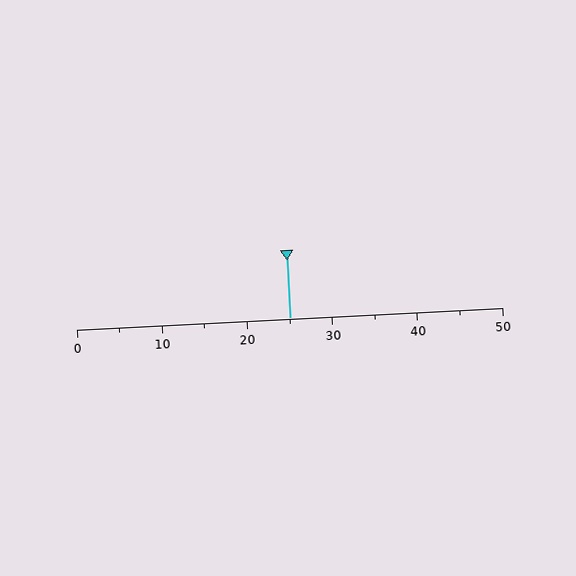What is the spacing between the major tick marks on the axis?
The major ticks are spaced 10 apart.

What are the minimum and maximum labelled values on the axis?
The axis runs from 0 to 50.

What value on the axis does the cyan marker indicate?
The marker indicates approximately 25.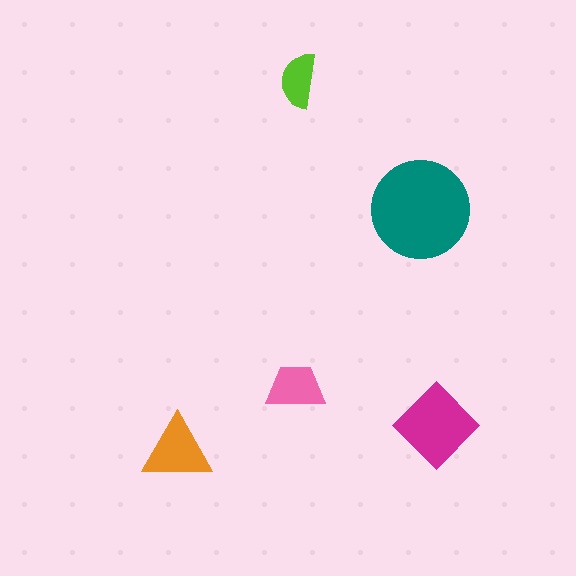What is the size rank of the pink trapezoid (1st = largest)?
4th.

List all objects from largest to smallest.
The teal circle, the magenta diamond, the orange triangle, the pink trapezoid, the lime semicircle.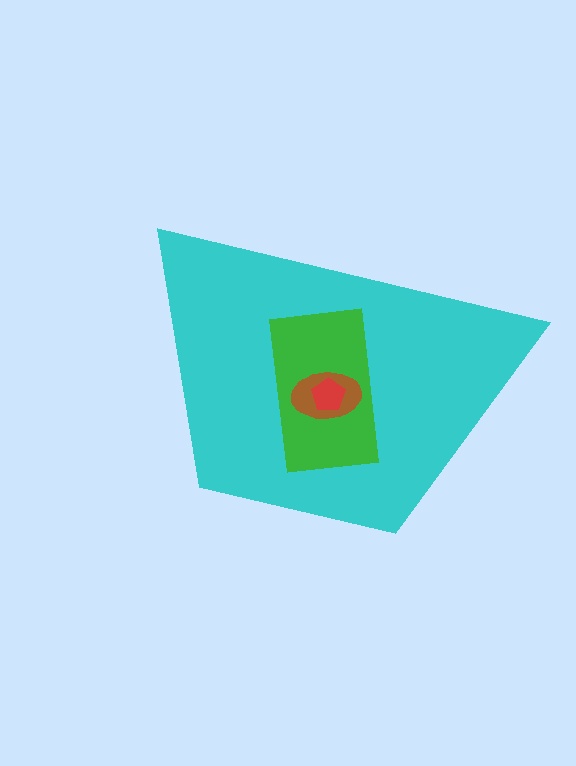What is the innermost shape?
The red pentagon.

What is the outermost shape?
The cyan trapezoid.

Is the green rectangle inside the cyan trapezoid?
Yes.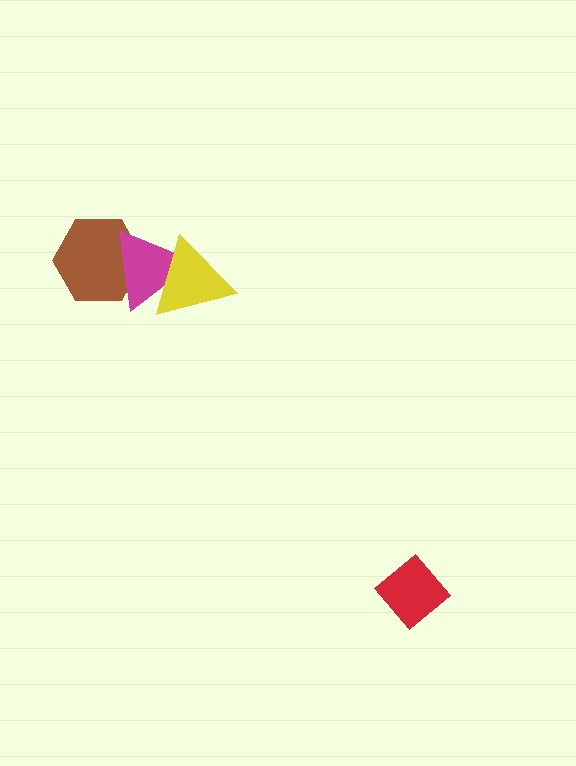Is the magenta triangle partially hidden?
Yes, it is partially covered by another shape.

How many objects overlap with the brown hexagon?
1 object overlaps with the brown hexagon.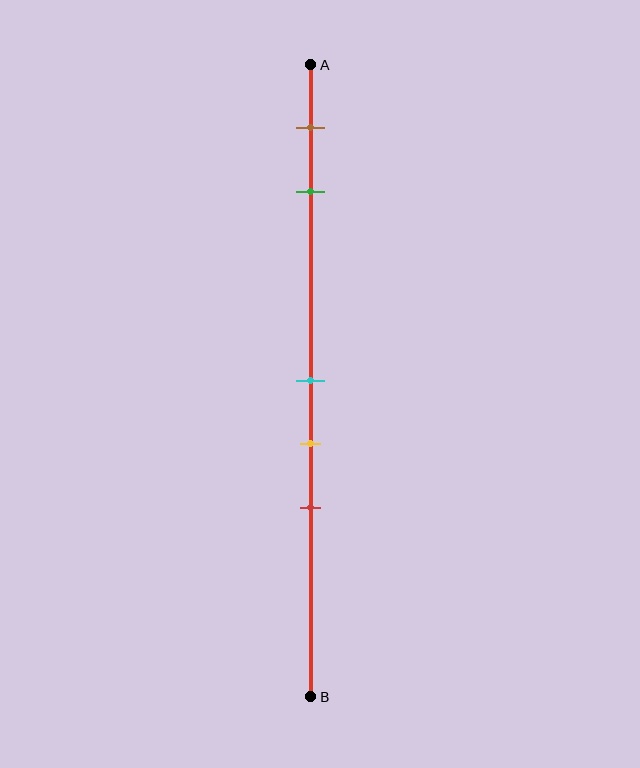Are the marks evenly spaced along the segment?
No, the marks are not evenly spaced.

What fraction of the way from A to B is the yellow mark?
The yellow mark is approximately 60% (0.6) of the way from A to B.